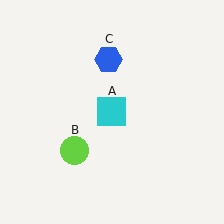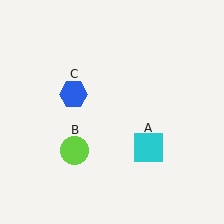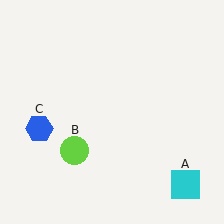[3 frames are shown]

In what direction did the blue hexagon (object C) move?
The blue hexagon (object C) moved down and to the left.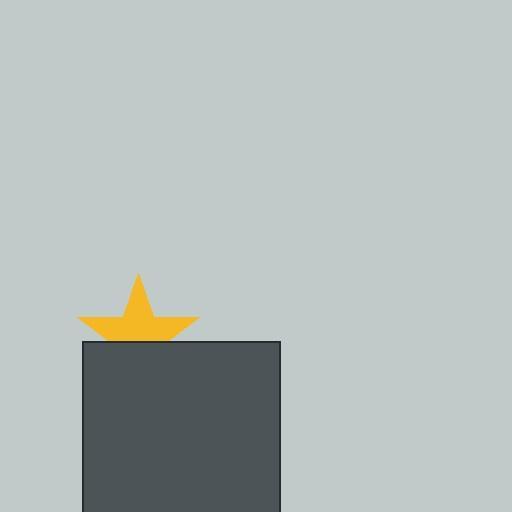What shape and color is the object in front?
The object in front is a dark gray rectangle.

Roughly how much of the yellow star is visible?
About half of it is visible (roughly 60%).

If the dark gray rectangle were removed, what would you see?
You would see the complete yellow star.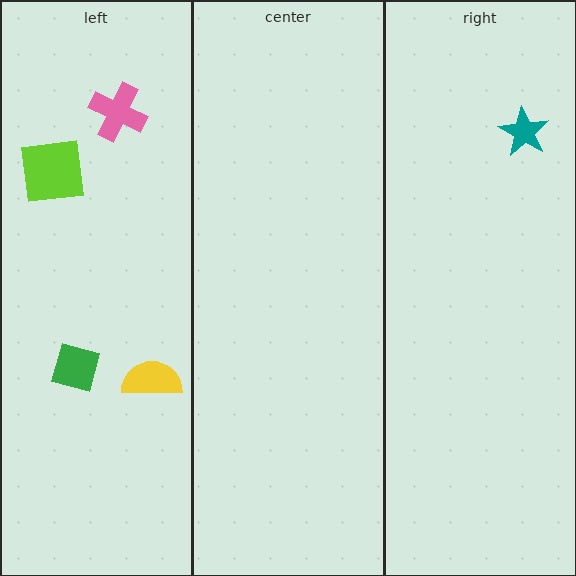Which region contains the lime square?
The left region.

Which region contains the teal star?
The right region.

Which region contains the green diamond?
The left region.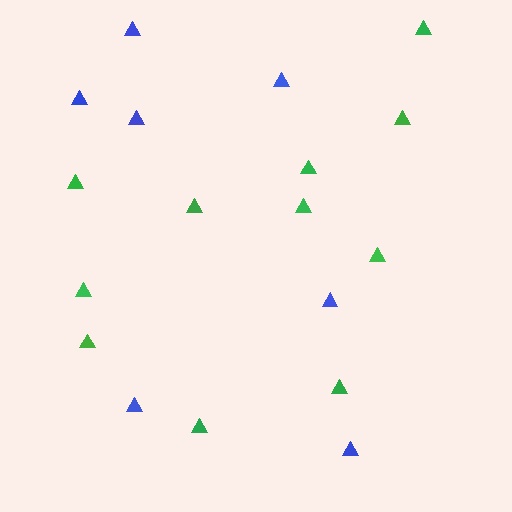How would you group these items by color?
There are 2 groups: one group of blue triangles (7) and one group of green triangles (11).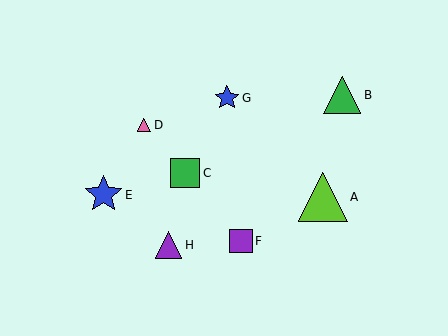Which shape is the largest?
The lime triangle (labeled A) is the largest.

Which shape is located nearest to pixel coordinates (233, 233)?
The purple square (labeled F) at (241, 241) is nearest to that location.